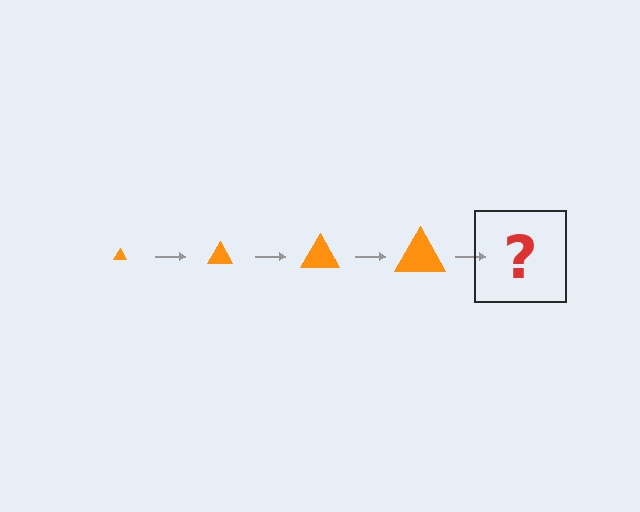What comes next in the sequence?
The next element should be an orange triangle, larger than the previous one.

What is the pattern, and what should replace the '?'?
The pattern is that the triangle gets progressively larger each step. The '?' should be an orange triangle, larger than the previous one.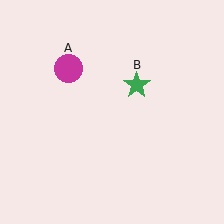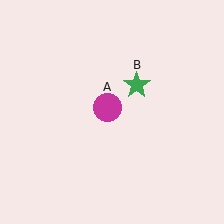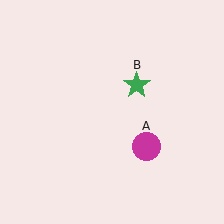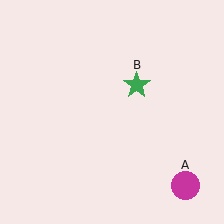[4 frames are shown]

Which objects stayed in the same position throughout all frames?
Green star (object B) remained stationary.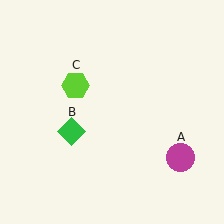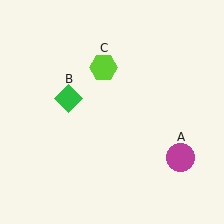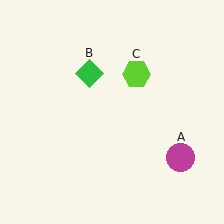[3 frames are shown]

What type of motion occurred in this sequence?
The green diamond (object B), lime hexagon (object C) rotated clockwise around the center of the scene.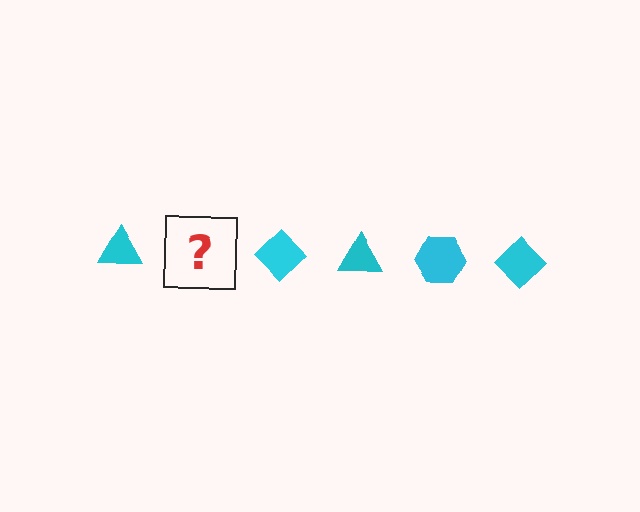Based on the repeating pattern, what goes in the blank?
The blank should be a cyan hexagon.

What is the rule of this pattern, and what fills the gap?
The rule is that the pattern cycles through triangle, hexagon, diamond shapes in cyan. The gap should be filled with a cyan hexagon.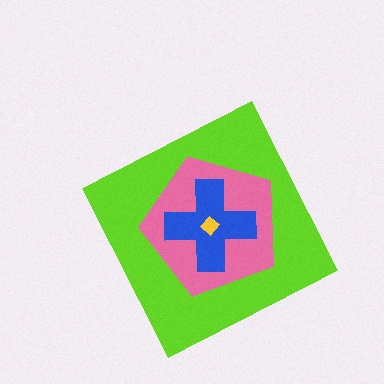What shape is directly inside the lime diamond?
The pink pentagon.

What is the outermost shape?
The lime diamond.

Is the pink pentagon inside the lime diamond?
Yes.